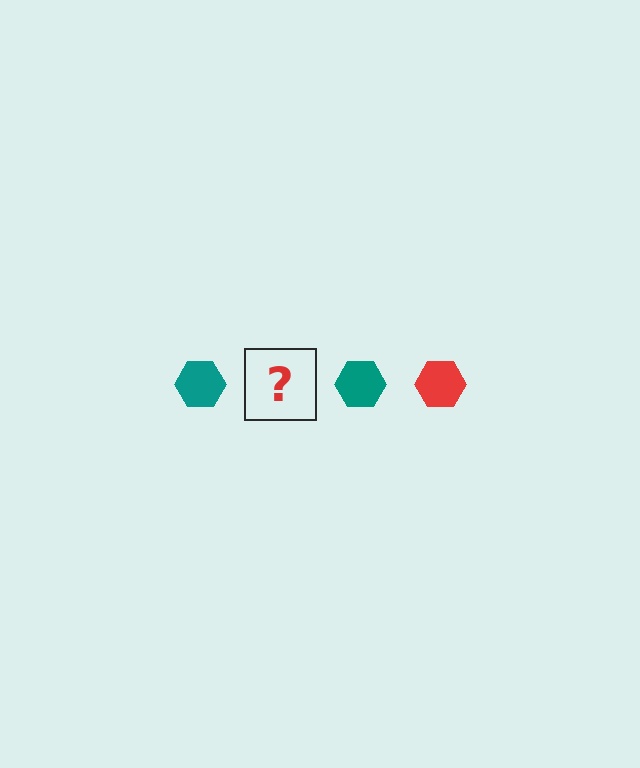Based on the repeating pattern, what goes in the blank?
The blank should be a red hexagon.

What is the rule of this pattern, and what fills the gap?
The rule is that the pattern cycles through teal, red hexagons. The gap should be filled with a red hexagon.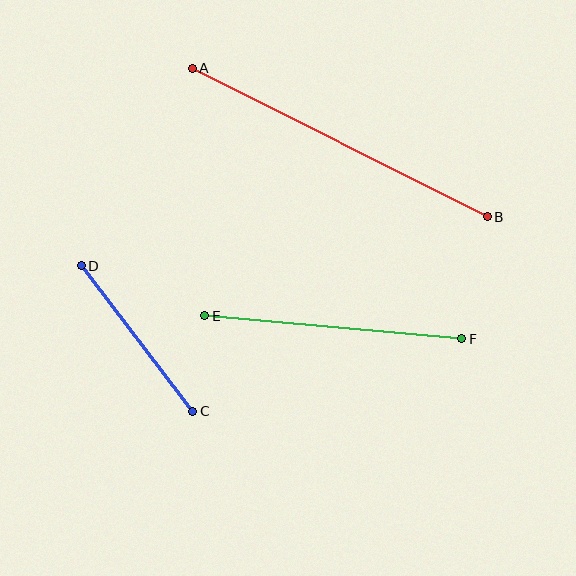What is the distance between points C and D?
The distance is approximately 183 pixels.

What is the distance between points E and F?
The distance is approximately 258 pixels.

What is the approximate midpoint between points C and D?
The midpoint is at approximately (137, 339) pixels.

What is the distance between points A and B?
The distance is approximately 330 pixels.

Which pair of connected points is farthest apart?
Points A and B are farthest apart.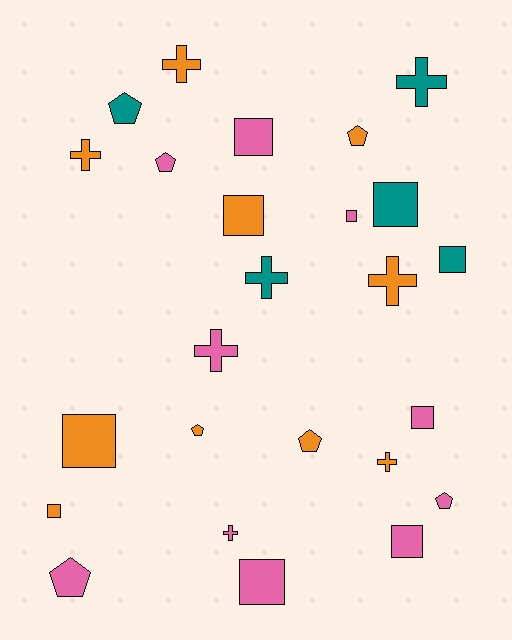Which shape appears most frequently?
Square, with 10 objects.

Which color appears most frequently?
Orange, with 10 objects.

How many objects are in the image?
There are 25 objects.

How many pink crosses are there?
There are 2 pink crosses.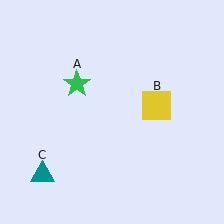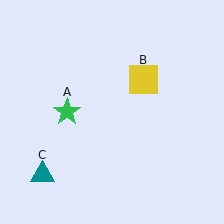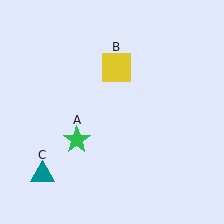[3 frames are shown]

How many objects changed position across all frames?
2 objects changed position: green star (object A), yellow square (object B).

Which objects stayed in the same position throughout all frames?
Teal triangle (object C) remained stationary.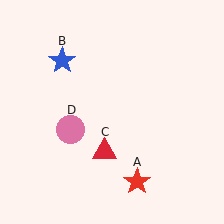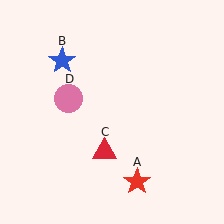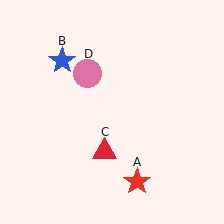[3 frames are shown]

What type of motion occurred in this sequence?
The pink circle (object D) rotated clockwise around the center of the scene.